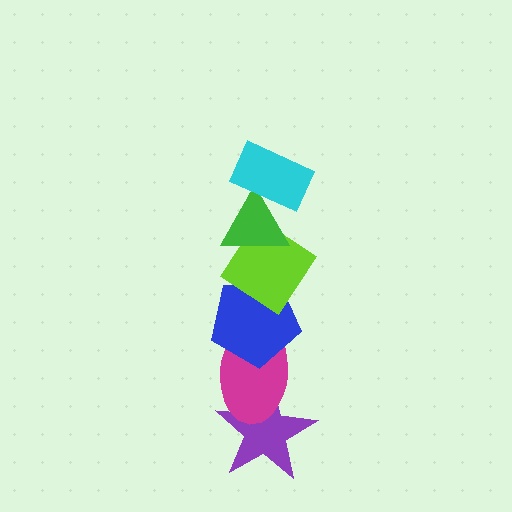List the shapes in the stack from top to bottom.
From top to bottom: the cyan rectangle, the green triangle, the lime diamond, the blue pentagon, the magenta ellipse, the purple star.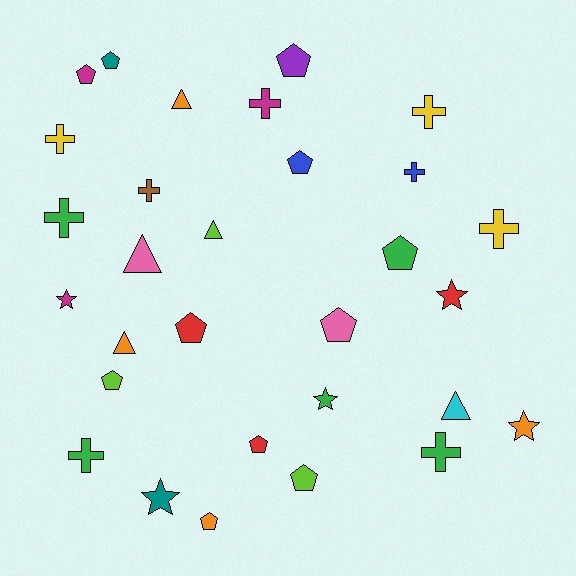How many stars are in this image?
There are 5 stars.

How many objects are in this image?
There are 30 objects.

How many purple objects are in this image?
There is 1 purple object.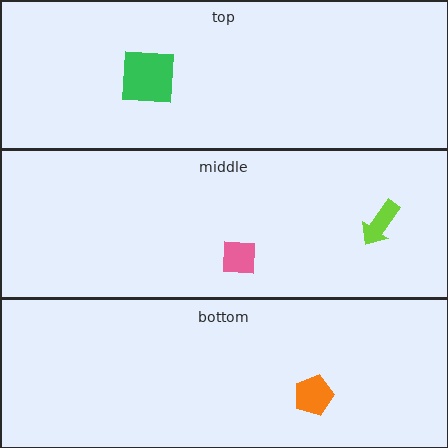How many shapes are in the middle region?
2.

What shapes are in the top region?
The green square.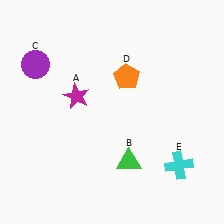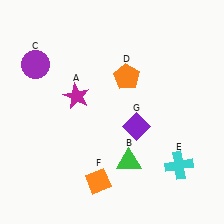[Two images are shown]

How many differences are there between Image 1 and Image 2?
There are 2 differences between the two images.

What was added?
An orange diamond (F), a purple diamond (G) were added in Image 2.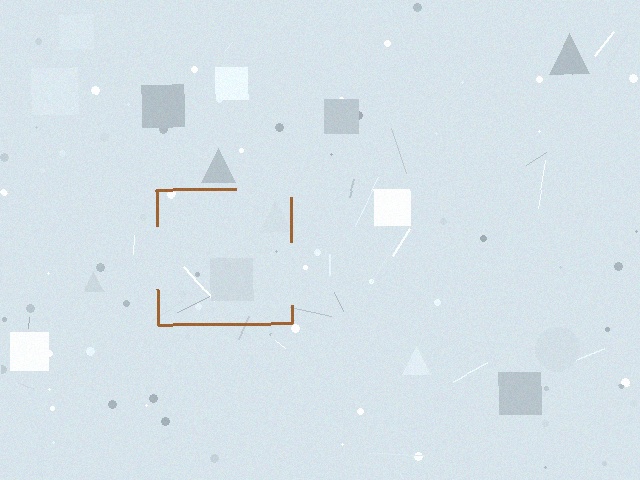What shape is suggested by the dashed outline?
The dashed outline suggests a square.